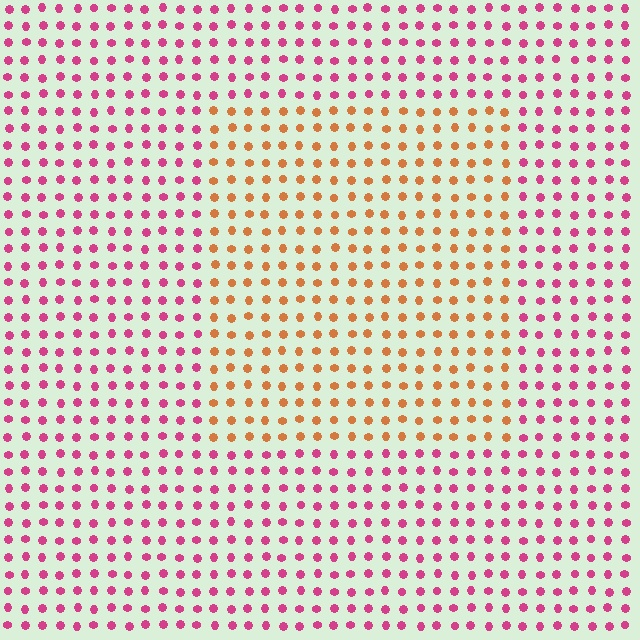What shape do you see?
I see a rectangle.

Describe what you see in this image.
The image is filled with small magenta elements in a uniform arrangement. A rectangle-shaped region is visible where the elements are tinted to a slightly different hue, forming a subtle color boundary.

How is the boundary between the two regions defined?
The boundary is defined purely by a slight shift in hue (about 54 degrees). Spacing, size, and orientation are identical on both sides.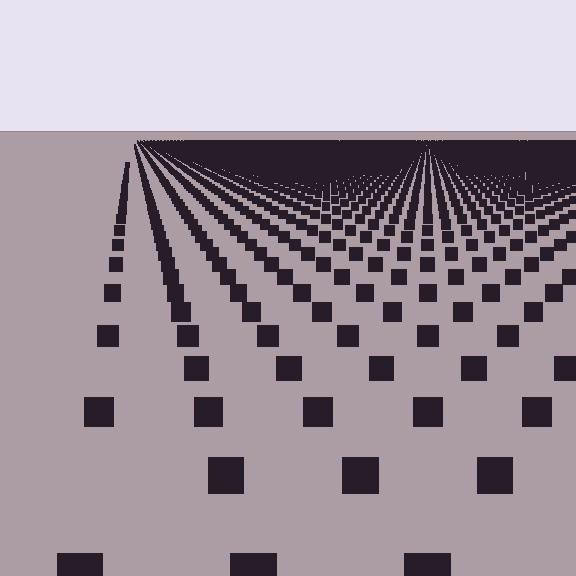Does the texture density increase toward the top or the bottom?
Density increases toward the top.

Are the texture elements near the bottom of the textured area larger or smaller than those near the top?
Larger. Near the bottom, elements are closer to the viewer and appear at a bigger on-screen size.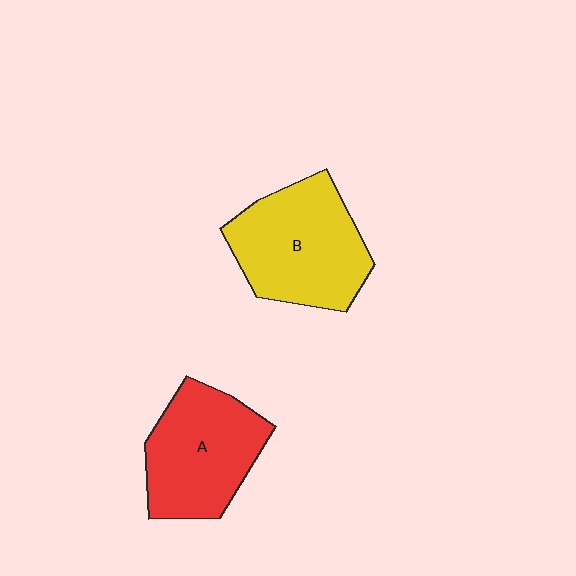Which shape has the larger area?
Shape B (yellow).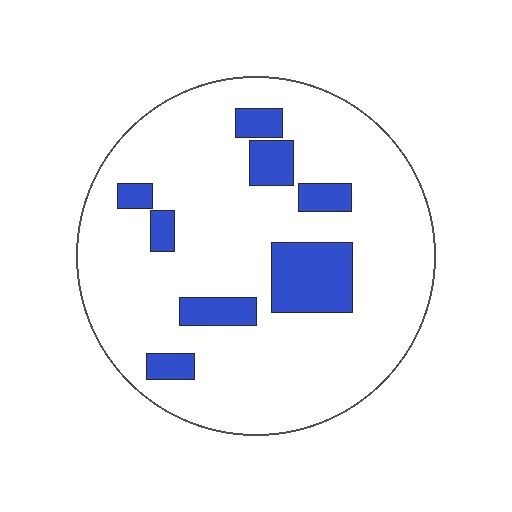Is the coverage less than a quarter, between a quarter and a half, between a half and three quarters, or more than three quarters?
Less than a quarter.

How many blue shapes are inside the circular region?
8.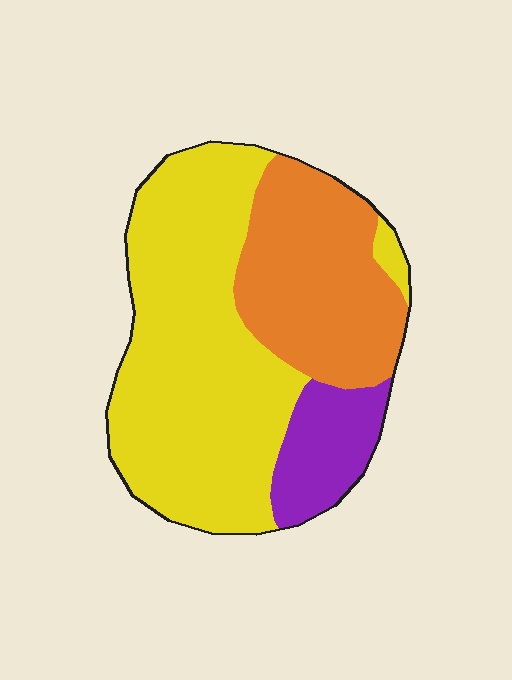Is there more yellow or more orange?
Yellow.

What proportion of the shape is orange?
Orange takes up between a quarter and a half of the shape.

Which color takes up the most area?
Yellow, at roughly 55%.